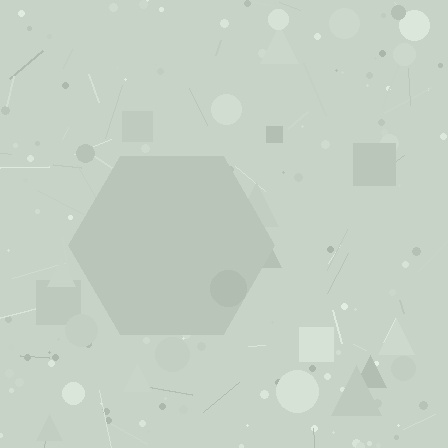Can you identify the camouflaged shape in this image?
The camouflaged shape is a hexagon.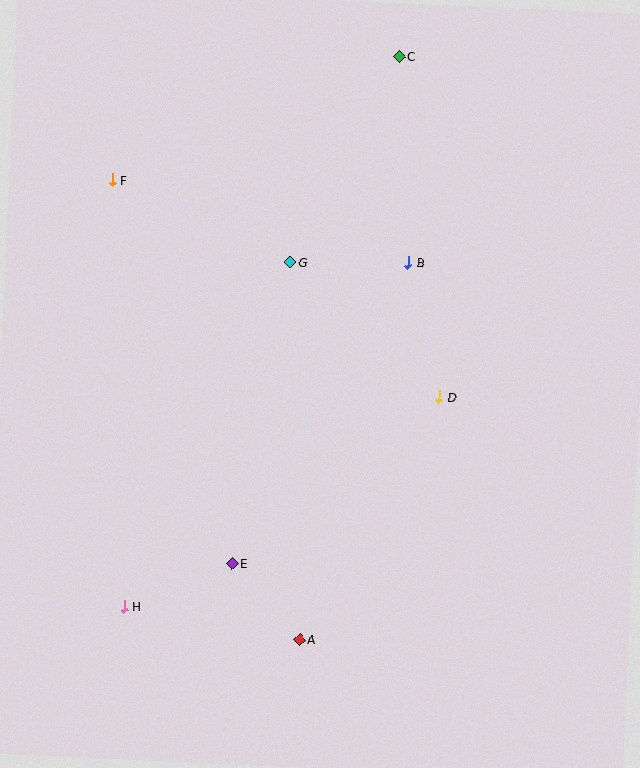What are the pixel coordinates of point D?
Point D is at (439, 397).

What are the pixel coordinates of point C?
Point C is at (399, 57).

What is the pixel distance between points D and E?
The distance between D and E is 265 pixels.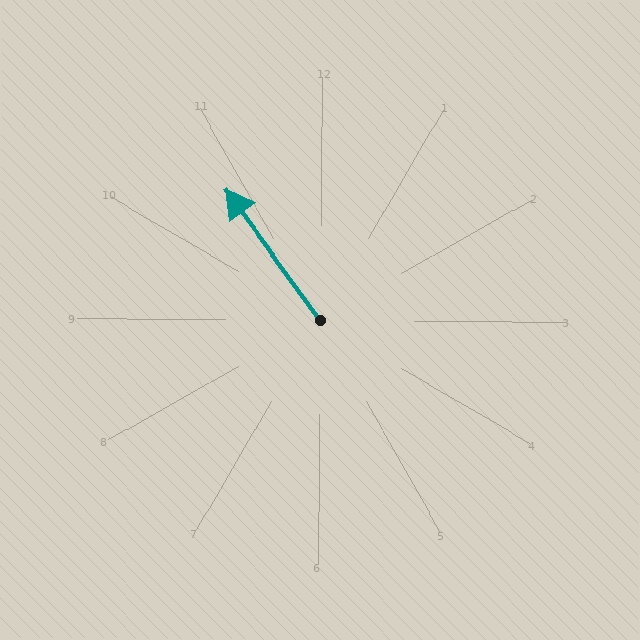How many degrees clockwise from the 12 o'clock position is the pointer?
Approximately 324 degrees.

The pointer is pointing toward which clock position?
Roughly 11 o'clock.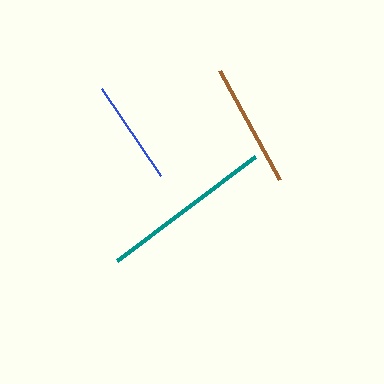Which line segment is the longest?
The teal line is the longest at approximately 173 pixels.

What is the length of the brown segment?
The brown segment is approximately 124 pixels long.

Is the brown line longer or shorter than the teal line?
The teal line is longer than the brown line.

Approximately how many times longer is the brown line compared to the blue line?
The brown line is approximately 1.2 times the length of the blue line.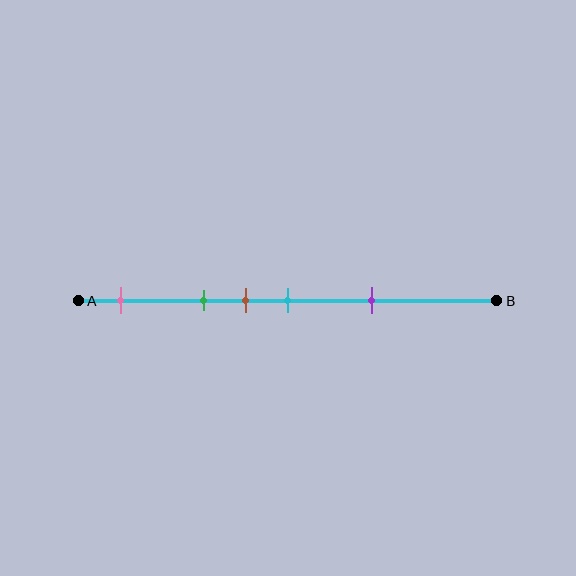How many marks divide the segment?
There are 5 marks dividing the segment.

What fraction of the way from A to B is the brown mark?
The brown mark is approximately 40% (0.4) of the way from A to B.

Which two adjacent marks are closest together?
The brown and cyan marks are the closest adjacent pair.